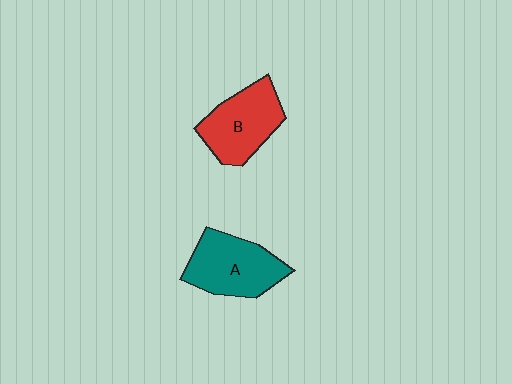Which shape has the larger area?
Shape A (teal).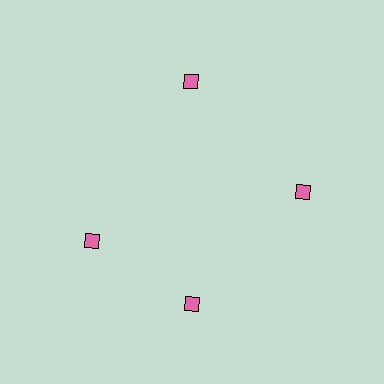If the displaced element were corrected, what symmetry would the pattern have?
It would have 4-fold rotational symmetry — the pattern would map onto itself every 90 degrees.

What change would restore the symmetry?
The symmetry would be restored by rotating it back into even spacing with its neighbors so that all 4 diamonds sit at equal angles and equal distance from the center.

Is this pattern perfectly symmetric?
No. The 4 pink diamonds are arranged in a ring, but one element near the 9 o'clock position is rotated out of alignment along the ring, breaking the 4-fold rotational symmetry.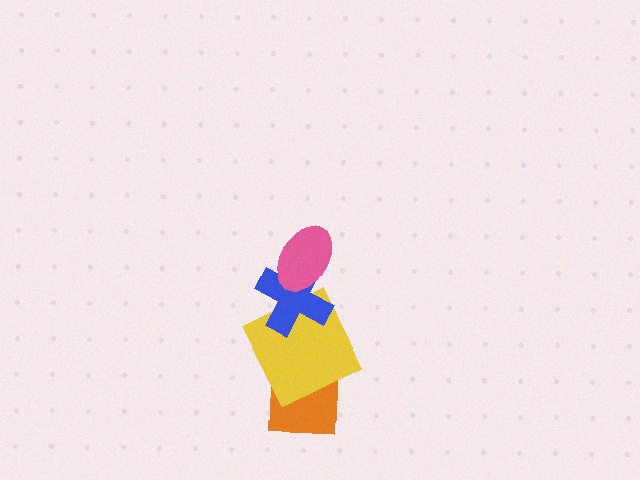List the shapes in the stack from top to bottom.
From top to bottom: the pink ellipse, the blue cross, the yellow square, the orange square.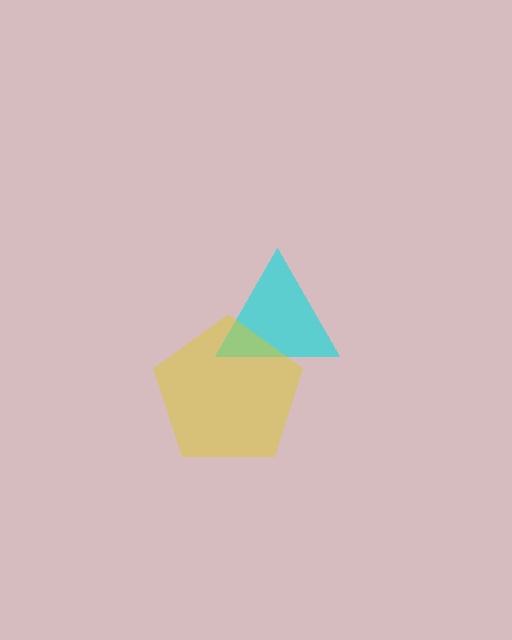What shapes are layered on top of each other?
The layered shapes are: a cyan triangle, a yellow pentagon.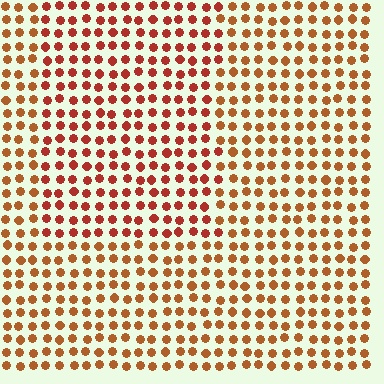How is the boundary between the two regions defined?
The boundary is defined purely by a slight shift in hue (about 21 degrees). Spacing, size, and orientation are identical on both sides.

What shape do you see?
I see a rectangle.